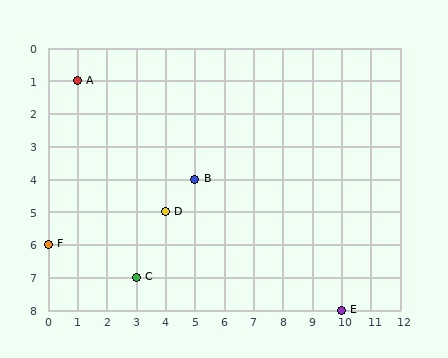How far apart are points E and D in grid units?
Points E and D are 6 columns and 3 rows apart (about 6.7 grid units diagonally).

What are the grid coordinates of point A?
Point A is at grid coordinates (1, 1).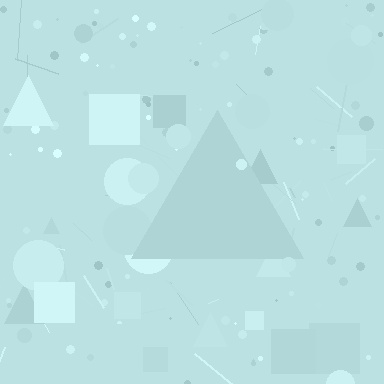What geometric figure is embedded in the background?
A triangle is embedded in the background.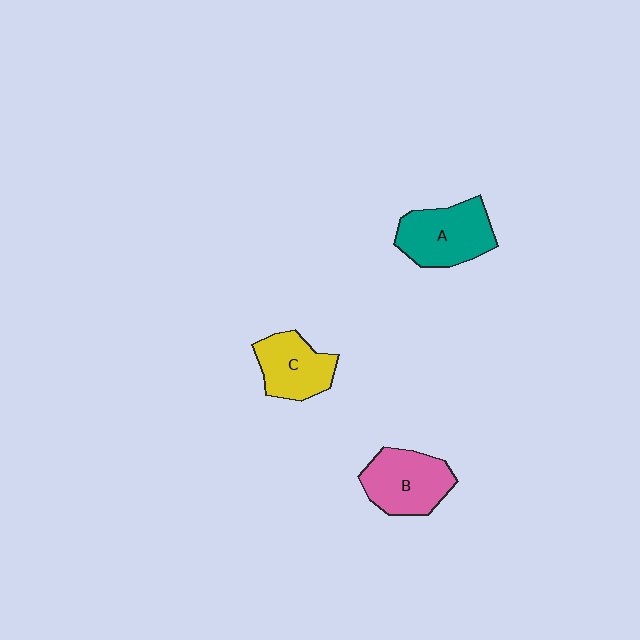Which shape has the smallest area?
Shape C (yellow).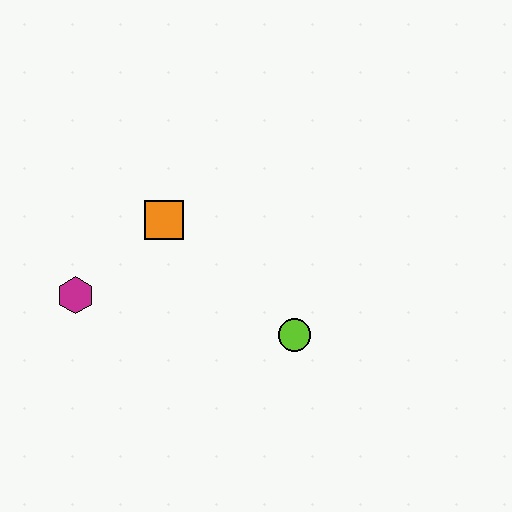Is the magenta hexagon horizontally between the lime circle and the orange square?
No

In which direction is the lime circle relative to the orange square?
The lime circle is to the right of the orange square.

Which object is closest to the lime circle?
The orange square is closest to the lime circle.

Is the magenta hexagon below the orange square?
Yes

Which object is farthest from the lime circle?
The magenta hexagon is farthest from the lime circle.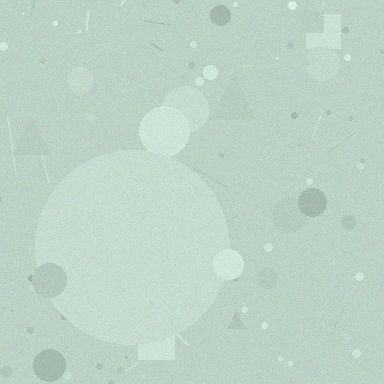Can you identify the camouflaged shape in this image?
The camouflaged shape is a circle.